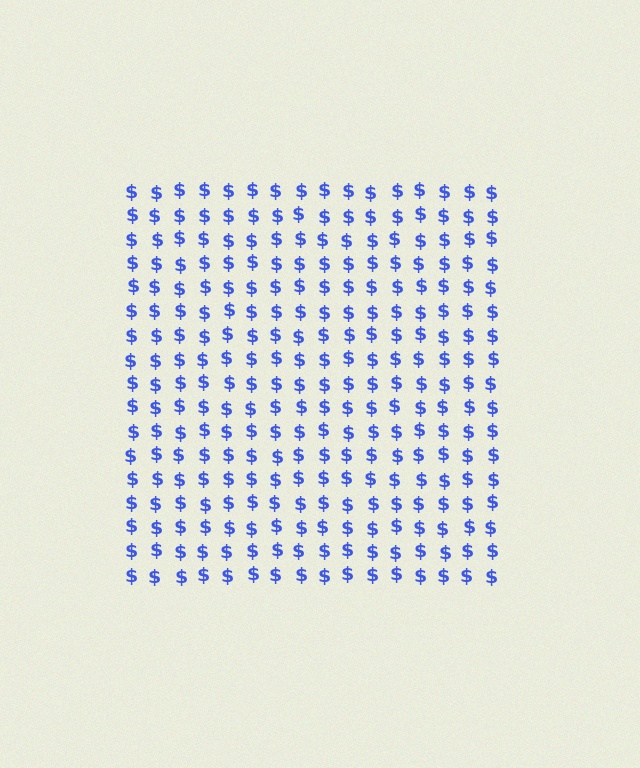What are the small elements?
The small elements are dollar signs.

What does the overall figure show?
The overall figure shows a square.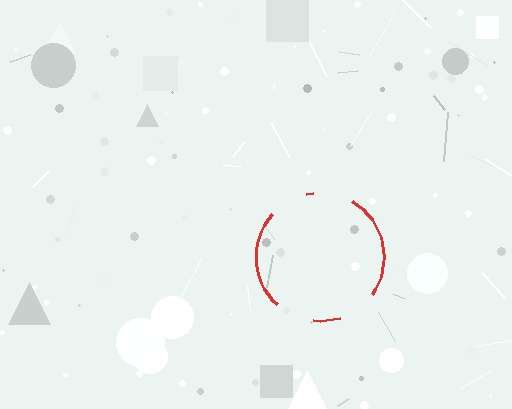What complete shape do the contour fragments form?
The contour fragments form a circle.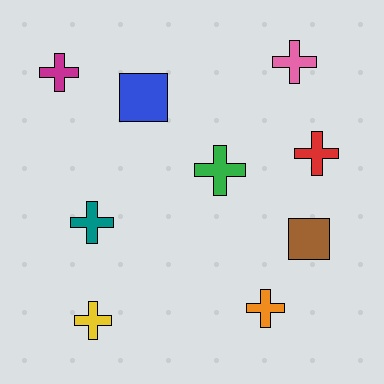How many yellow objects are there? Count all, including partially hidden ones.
There is 1 yellow object.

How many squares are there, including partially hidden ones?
There are 2 squares.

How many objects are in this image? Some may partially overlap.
There are 9 objects.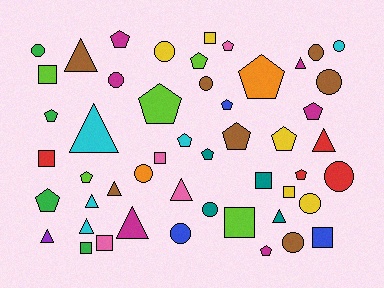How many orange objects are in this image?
There are 2 orange objects.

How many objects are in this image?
There are 50 objects.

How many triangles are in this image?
There are 11 triangles.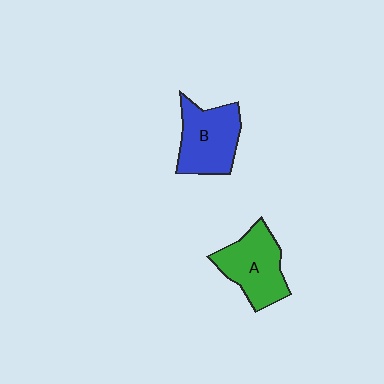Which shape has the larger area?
Shape B (blue).